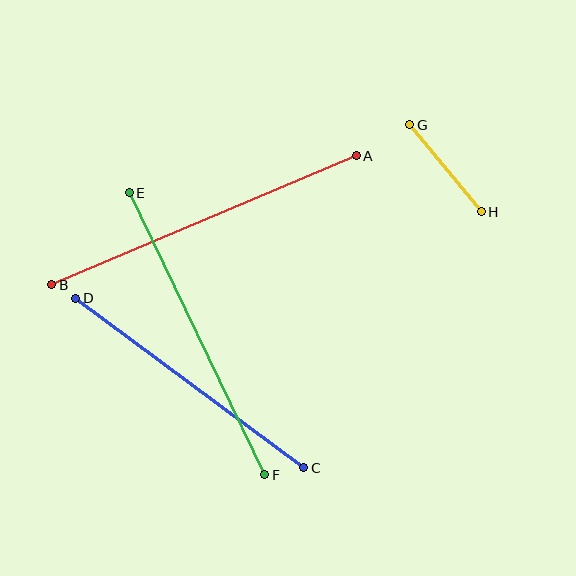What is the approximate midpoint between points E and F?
The midpoint is at approximately (197, 334) pixels.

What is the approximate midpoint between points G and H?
The midpoint is at approximately (445, 168) pixels.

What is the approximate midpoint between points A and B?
The midpoint is at approximately (204, 220) pixels.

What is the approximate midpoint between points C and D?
The midpoint is at approximately (190, 383) pixels.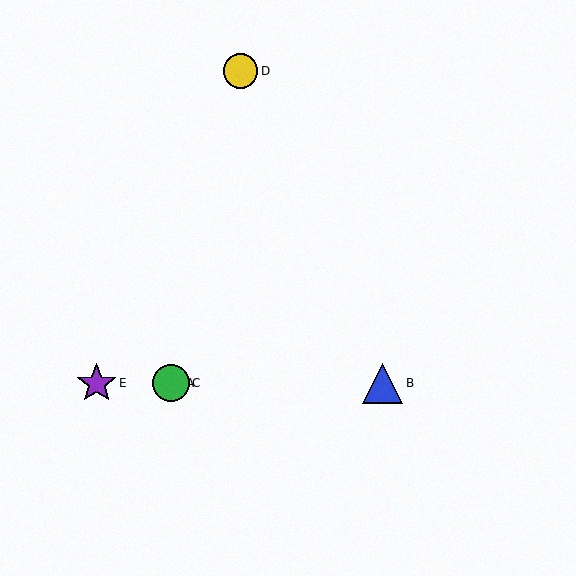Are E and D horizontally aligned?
No, E is at y≈383 and D is at y≈71.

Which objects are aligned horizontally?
Objects A, B, C, E are aligned horizontally.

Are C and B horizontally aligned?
Yes, both are at y≈383.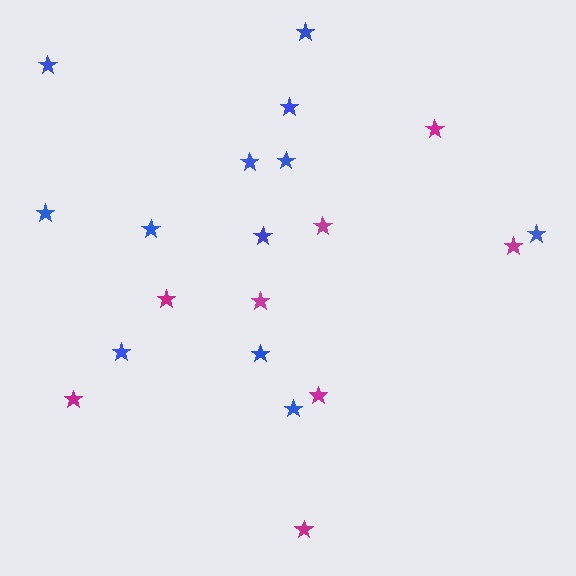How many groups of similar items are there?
There are 2 groups: one group of magenta stars (8) and one group of blue stars (12).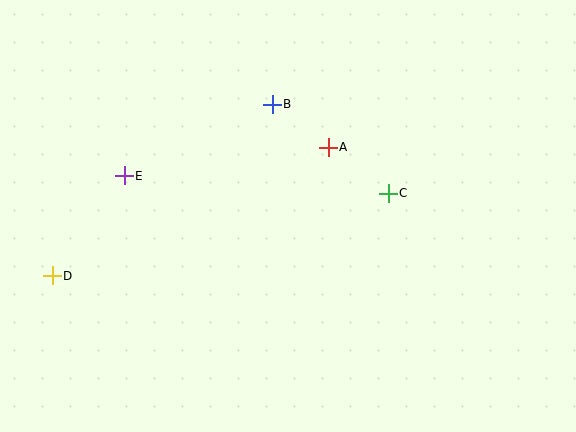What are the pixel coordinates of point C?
Point C is at (388, 193).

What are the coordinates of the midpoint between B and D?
The midpoint between B and D is at (162, 190).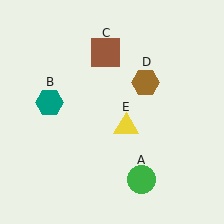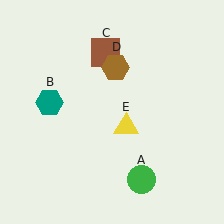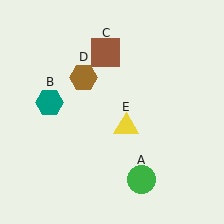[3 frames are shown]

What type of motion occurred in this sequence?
The brown hexagon (object D) rotated counterclockwise around the center of the scene.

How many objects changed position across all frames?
1 object changed position: brown hexagon (object D).